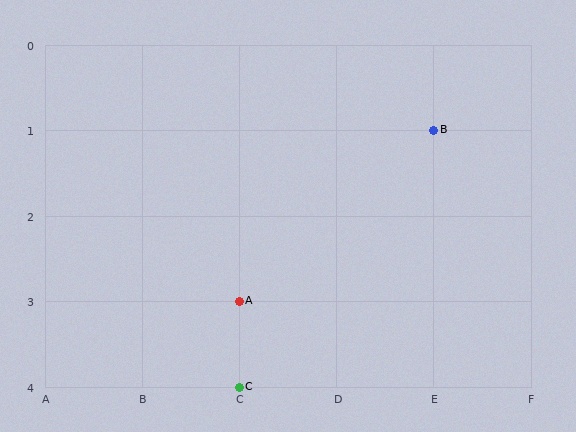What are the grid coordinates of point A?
Point A is at grid coordinates (C, 3).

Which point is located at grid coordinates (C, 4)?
Point C is at (C, 4).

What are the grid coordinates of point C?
Point C is at grid coordinates (C, 4).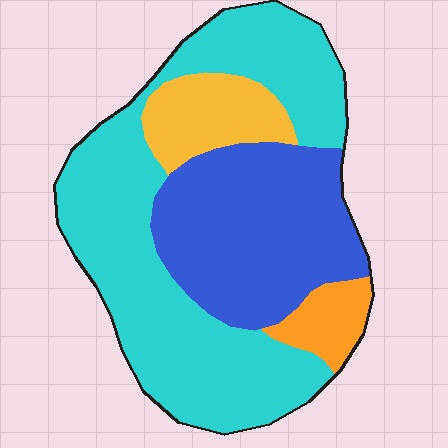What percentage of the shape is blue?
Blue takes up between a sixth and a third of the shape.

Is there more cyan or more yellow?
Cyan.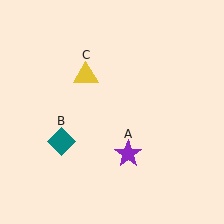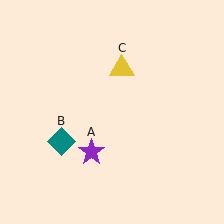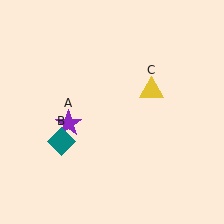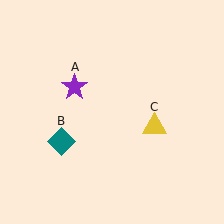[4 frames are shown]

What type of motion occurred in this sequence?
The purple star (object A), yellow triangle (object C) rotated clockwise around the center of the scene.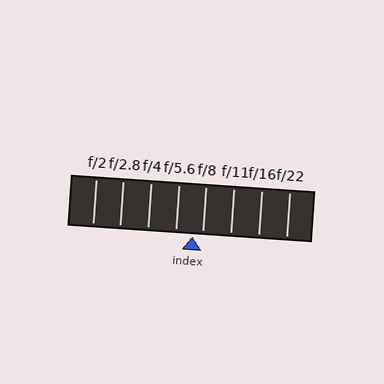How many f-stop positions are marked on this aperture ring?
There are 8 f-stop positions marked.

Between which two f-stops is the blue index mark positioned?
The index mark is between f/5.6 and f/8.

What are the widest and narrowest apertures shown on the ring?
The widest aperture shown is f/2 and the narrowest is f/22.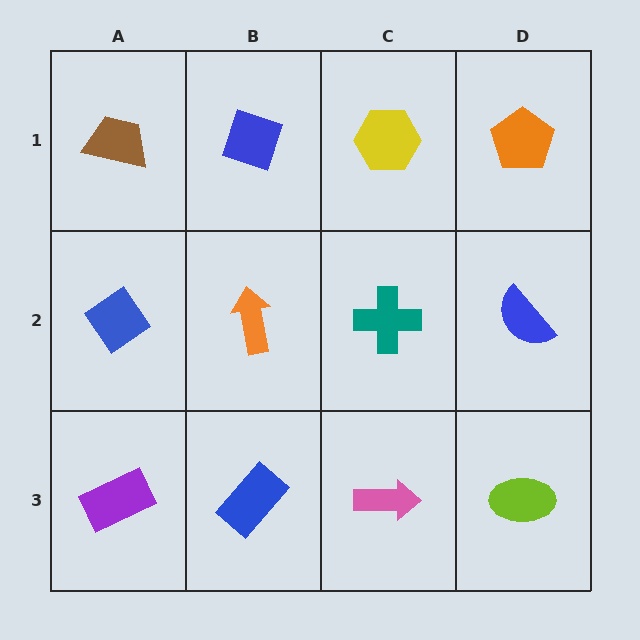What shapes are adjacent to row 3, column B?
An orange arrow (row 2, column B), a purple rectangle (row 3, column A), a pink arrow (row 3, column C).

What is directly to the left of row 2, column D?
A teal cross.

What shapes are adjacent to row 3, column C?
A teal cross (row 2, column C), a blue rectangle (row 3, column B), a lime ellipse (row 3, column D).